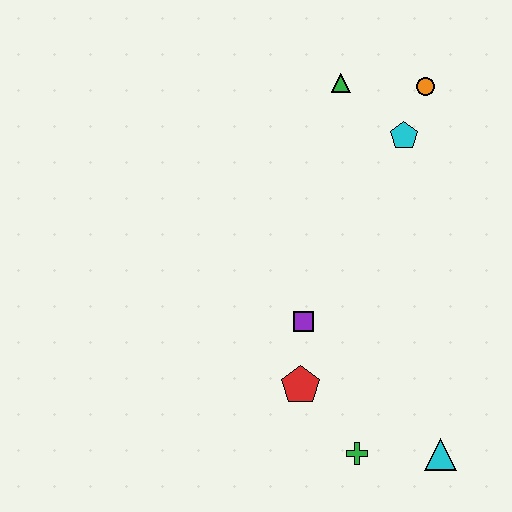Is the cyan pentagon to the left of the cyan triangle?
Yes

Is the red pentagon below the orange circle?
Yes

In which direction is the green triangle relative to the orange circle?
The green triangle is to the left of the orange circle.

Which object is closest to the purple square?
The red pentagon is closest to the purple square.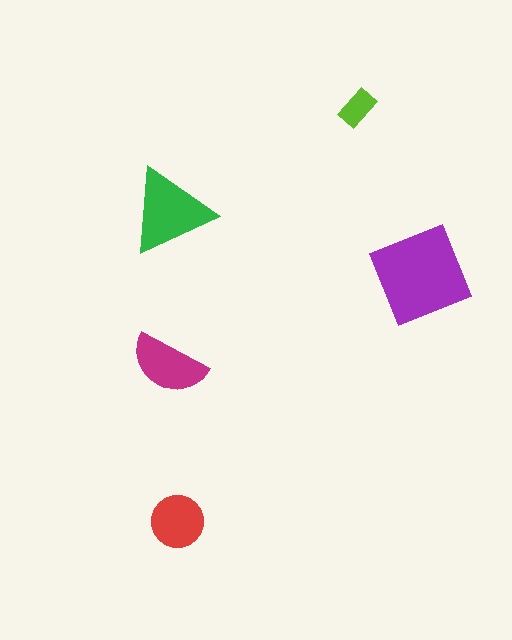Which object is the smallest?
The lime rectangle.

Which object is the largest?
The purple diamond.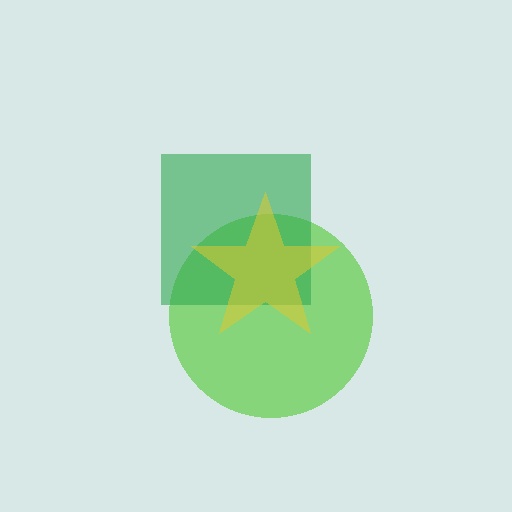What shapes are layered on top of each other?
The layered shapes are: a lime circle, a green square, a yellow star.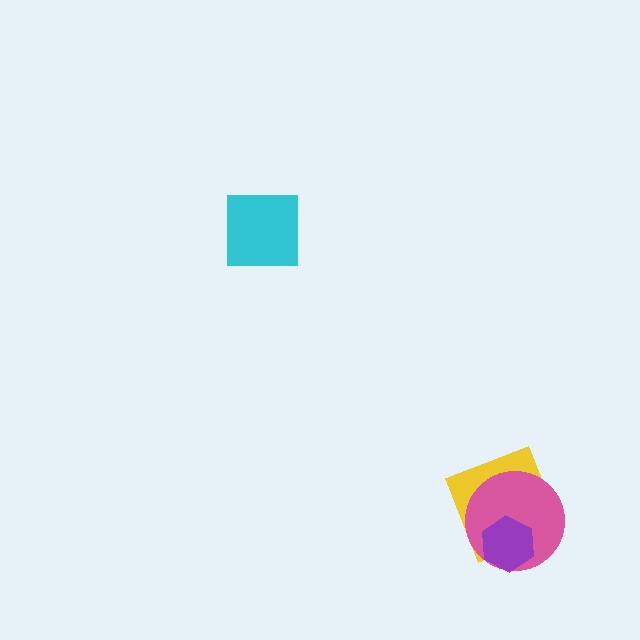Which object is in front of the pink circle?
The purple hexagon is in front of the pink circle.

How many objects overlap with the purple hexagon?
2 objects overlap with the purple hexagon.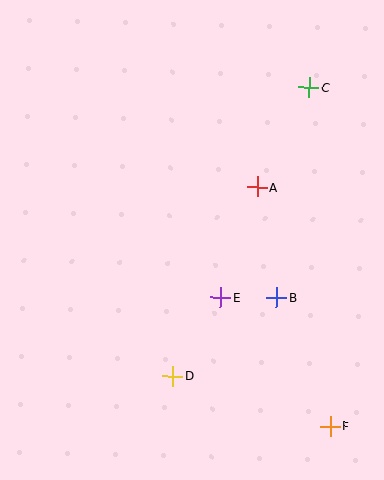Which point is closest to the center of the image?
Point E at (220, 298) is closest to the center.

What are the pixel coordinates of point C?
Point C is at (309, 87).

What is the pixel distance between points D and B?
The distance between D and B is 130 pixels.